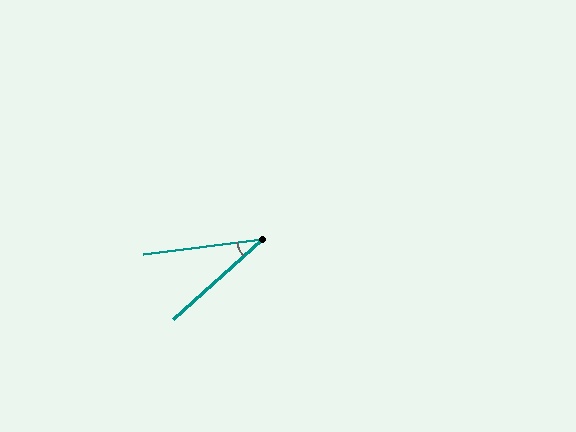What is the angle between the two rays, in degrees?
Approximately 35 degrees.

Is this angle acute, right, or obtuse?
It is acute.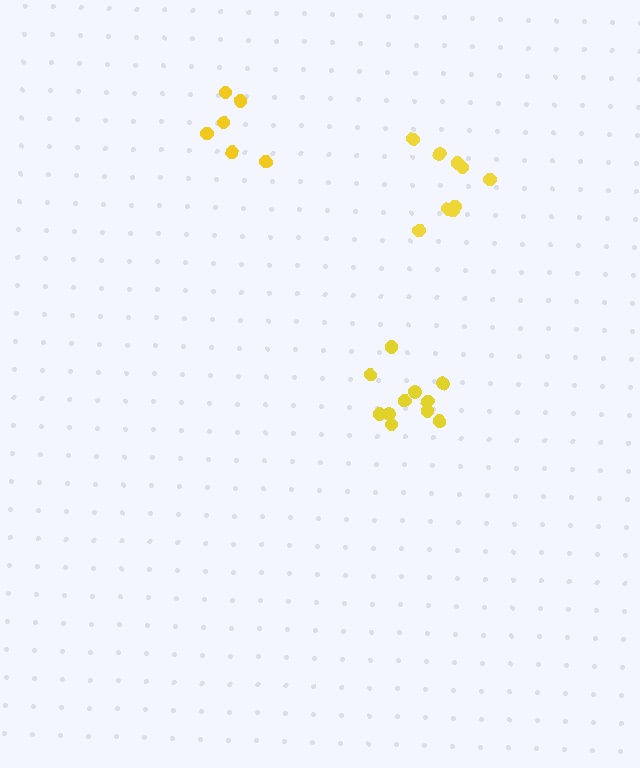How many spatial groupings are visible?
There are 3 spatial groupings.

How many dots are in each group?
Group 1: 11 dots, Group 2: 6 dots, Group 3: 9 dots (26 total).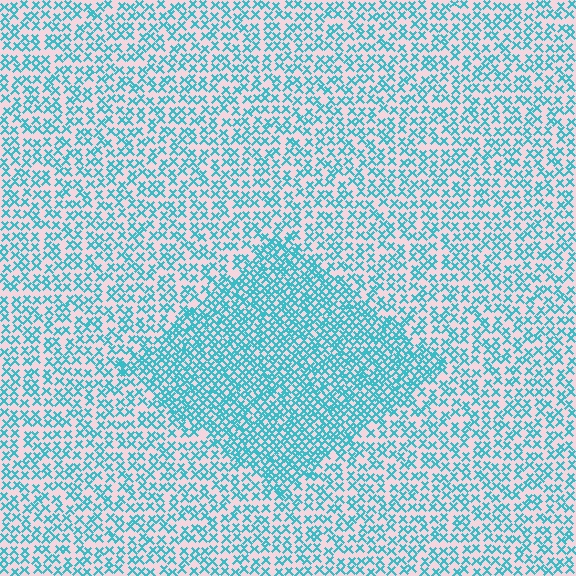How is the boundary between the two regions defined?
The boundary is defined by a change in element density (approximately 1.9x ratio). All elements are the same color, size, and shape.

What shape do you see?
I see a diamond.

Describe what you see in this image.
The image contains small cyan elements arranged at two different densities. A diamond-shaped region is visible where the elements are more densely packed than the surrounding area.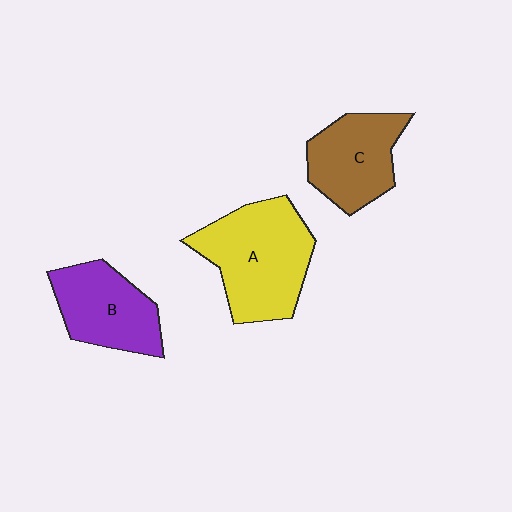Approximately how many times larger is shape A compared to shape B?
Approximately 1.4 times.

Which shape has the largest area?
Shape A (yellow).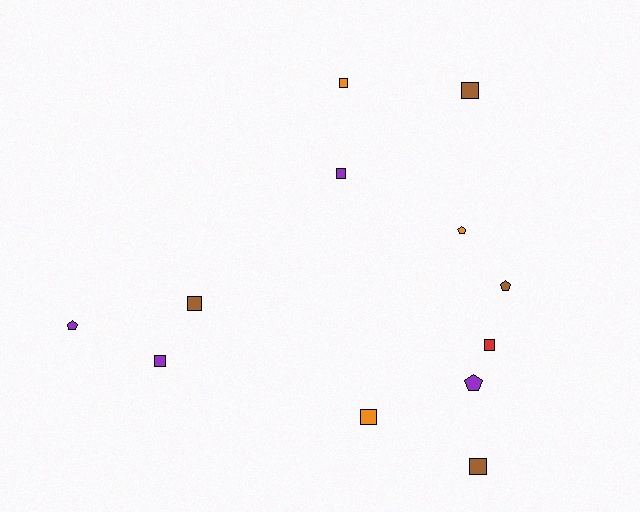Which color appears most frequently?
Purple, with 4 objects.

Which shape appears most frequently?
Square, with 8 objects.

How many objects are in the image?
There are 12 objects.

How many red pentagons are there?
There are no red pentagons.